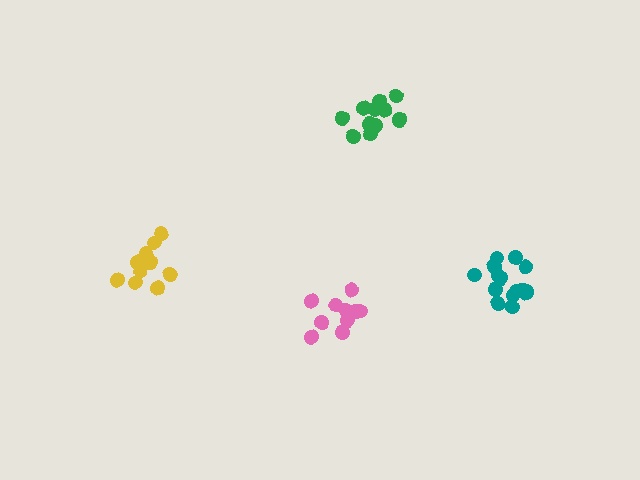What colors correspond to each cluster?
The clusters are colored: green, pink, yellow, teal.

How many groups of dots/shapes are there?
There are 4 groups.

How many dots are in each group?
Group 1: 12 dots, Group 2: 10 dots, Group 3: 12 dots, Group 4: 16 dots (50 total).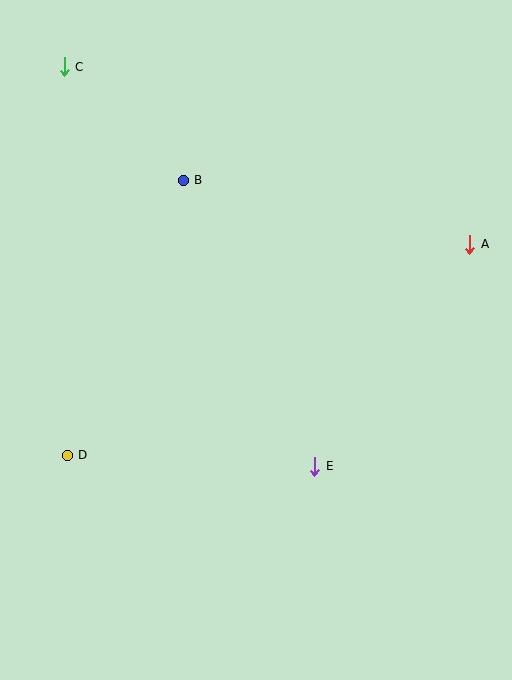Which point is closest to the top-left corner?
Point C is closest to the top-left corner.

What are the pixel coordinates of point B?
Point B is at (183, 180).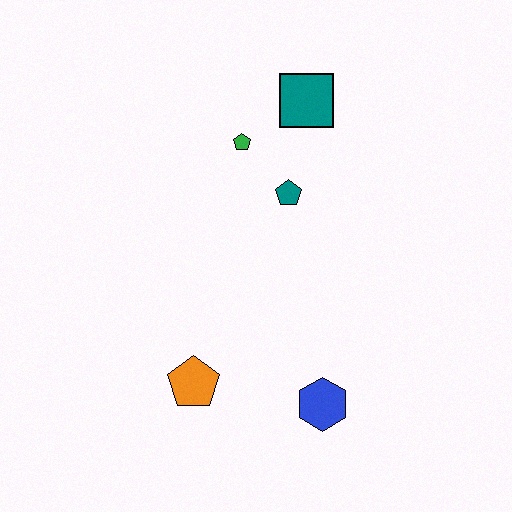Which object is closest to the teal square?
The green pentagon is closest to the teal square.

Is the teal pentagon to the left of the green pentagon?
No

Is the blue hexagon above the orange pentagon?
No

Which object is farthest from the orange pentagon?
The teal square is farthest from the orange pentagon.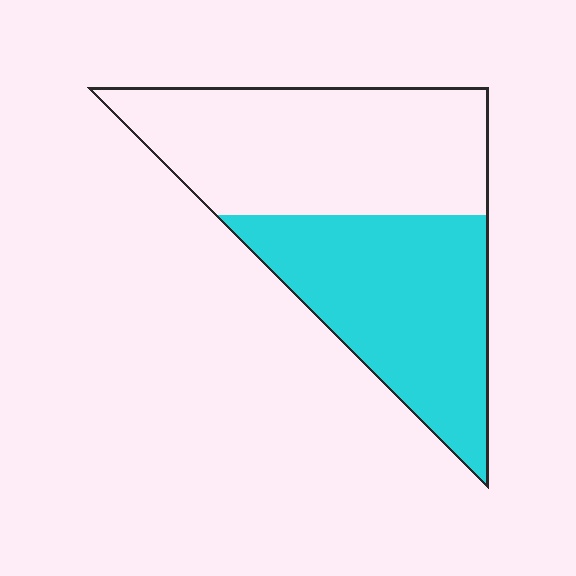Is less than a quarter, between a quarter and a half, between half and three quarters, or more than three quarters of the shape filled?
Between a quarter and a half.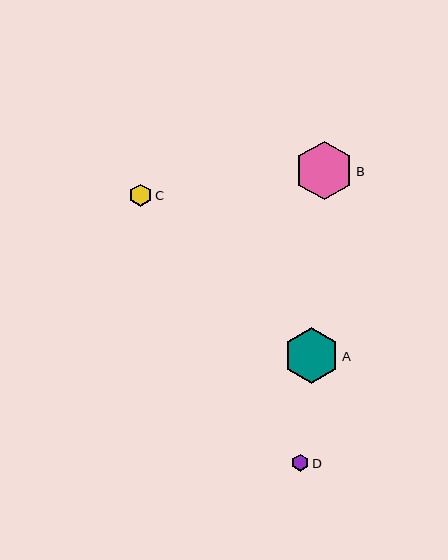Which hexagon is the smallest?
Hexagon D is the smallest with a size of approximately 17 pixels.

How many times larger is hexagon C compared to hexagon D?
Hexagon C is approximately 1.3 times the size of hexagon D.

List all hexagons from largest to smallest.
From largest to smallest: B, A, C, D.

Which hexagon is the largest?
Hexagon B is the largest with a size of approximately 59 pixels.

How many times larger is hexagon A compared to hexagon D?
Hexagon A is approximately 3.3 times the size of hexagon D.